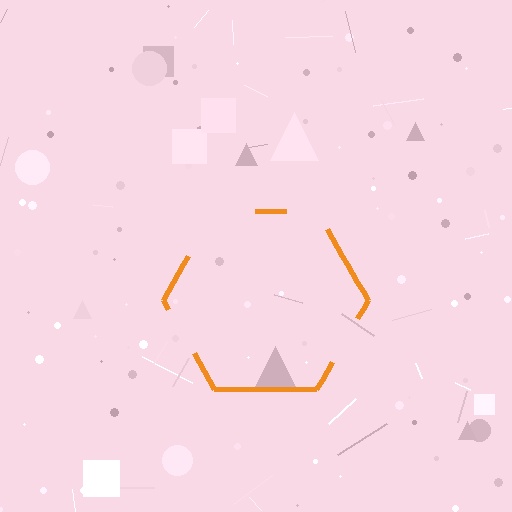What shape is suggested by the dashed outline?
The dashed outline suggests a hexagon.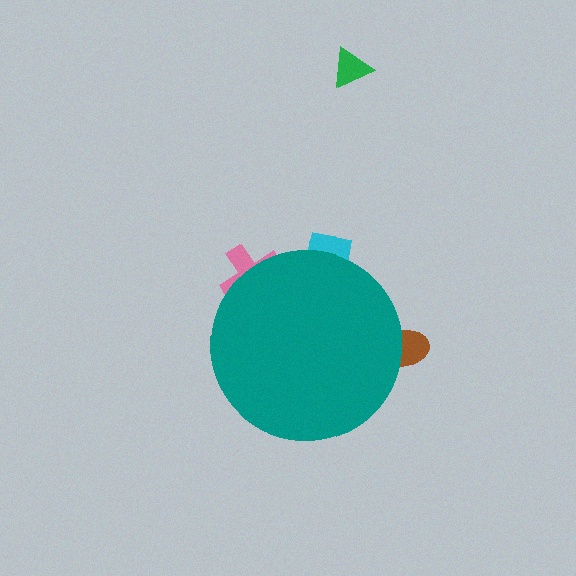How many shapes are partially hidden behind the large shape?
3 shapes are partially hidden.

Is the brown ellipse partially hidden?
Yes, the brown ellipse is partially hidden behind the teal circle.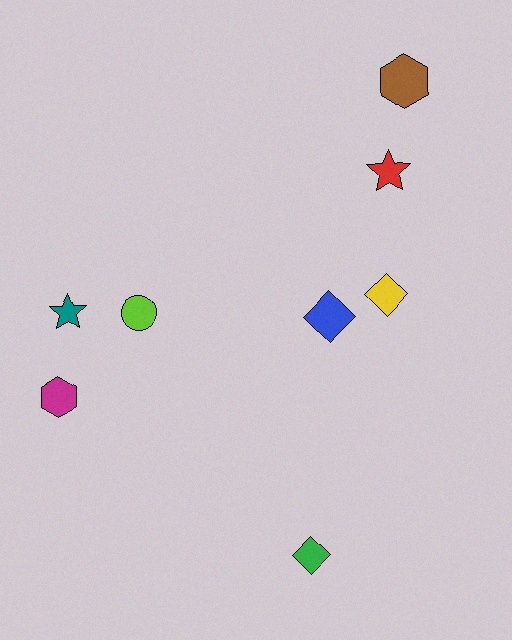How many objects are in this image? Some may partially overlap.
There are 8 objects.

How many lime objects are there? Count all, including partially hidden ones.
There is 1 lime object.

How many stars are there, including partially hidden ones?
There are 2 stars.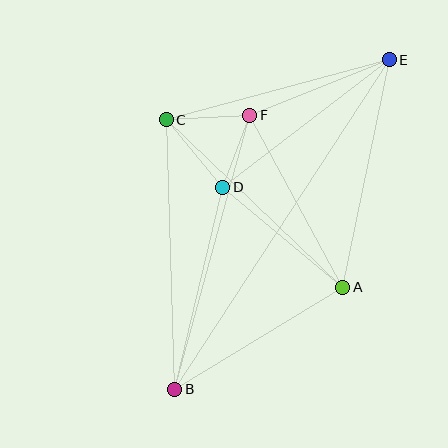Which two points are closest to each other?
Points D and F are closest to each other.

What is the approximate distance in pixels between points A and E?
The distance between A and E is approximately 232 pixels.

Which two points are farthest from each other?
Points B and E are farthest from each other.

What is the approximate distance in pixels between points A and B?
The distance between A and B is approximately 197 pixels.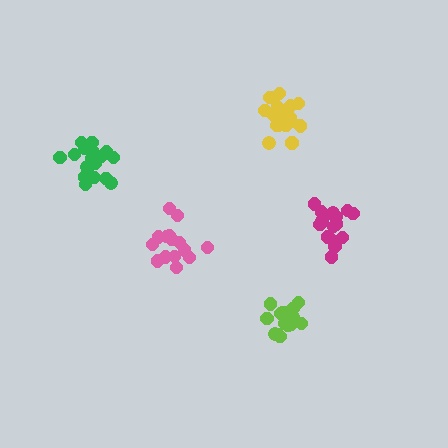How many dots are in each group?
Group 1: 16 dots, Group 2: 15 dots, Group 3: 19 dots, Group 4: 20 dots, Group 5: 18 dots (88 total).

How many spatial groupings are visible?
There are 5 spatial groupings.